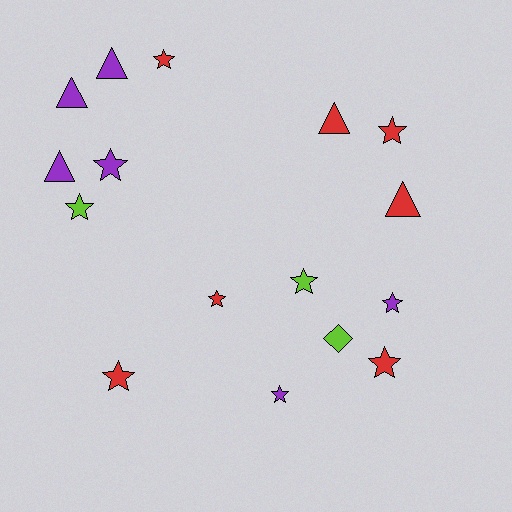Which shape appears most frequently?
Star, with 10 objects.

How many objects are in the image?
There are 16 objects.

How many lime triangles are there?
There are no lime triangles.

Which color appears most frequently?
Red, with 7 objects.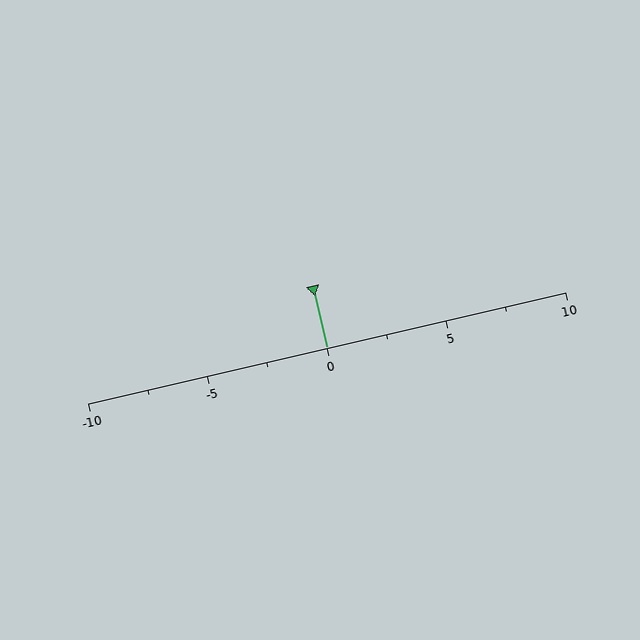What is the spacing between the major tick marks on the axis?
The major ticks are spaced 5 apart.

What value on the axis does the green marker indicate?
The marker indicates approximately 0.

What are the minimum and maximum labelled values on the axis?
The axis runs from -10 to 10.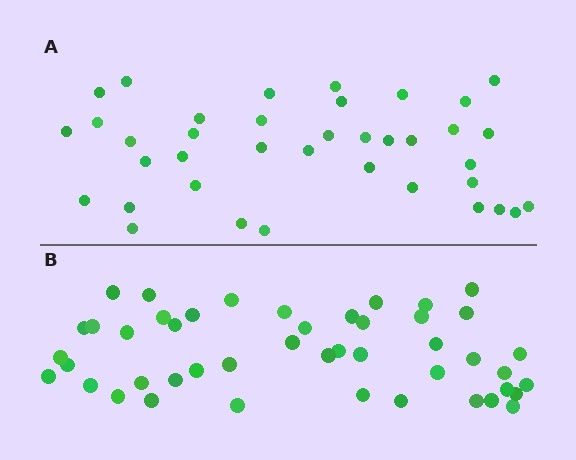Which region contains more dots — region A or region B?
Region B (the bottom region) has more dots.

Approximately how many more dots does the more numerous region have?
Region B has roughly 8 or so more dots than region A.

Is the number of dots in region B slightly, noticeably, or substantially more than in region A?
Region B has only slightly more — the two regions are fairly close. The ratio is roughly 1.2 to 1.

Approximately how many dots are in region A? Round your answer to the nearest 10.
About 40 dots. (The exact count is 38, which rounds to 40.)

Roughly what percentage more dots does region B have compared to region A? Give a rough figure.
About 20% more.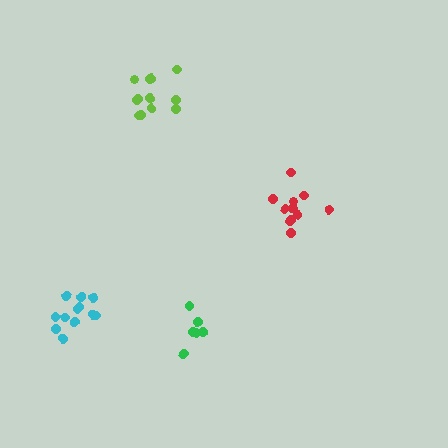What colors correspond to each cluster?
The clusters are colored: green, cyan, red, lime.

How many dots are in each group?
Group 1: 6 dots, Group 2: 12 dots, Group 3: 11 dots, Group 4: 12 dots (41 total).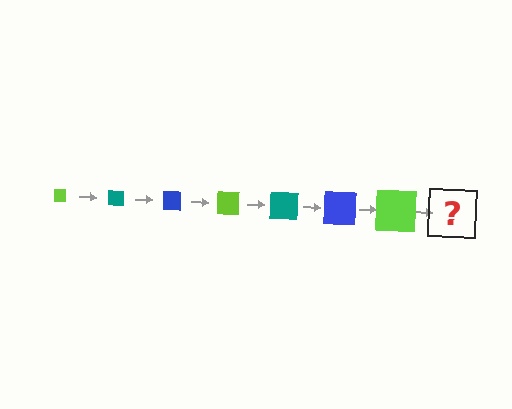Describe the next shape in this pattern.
It should be a teal square, larger than the previous one.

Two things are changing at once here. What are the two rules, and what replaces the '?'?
The two rules are that the square grows larger each step and the color cycles through lime, teal, and blue. The '?' should be a teal square, larger than the previous one.